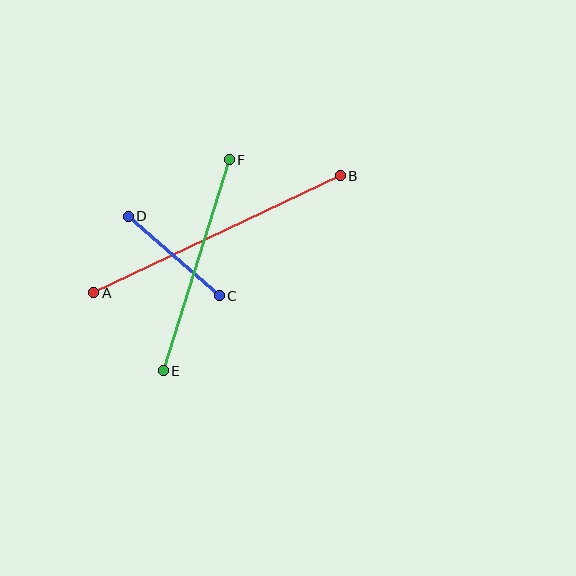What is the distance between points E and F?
The distance is approximately 221 pixels.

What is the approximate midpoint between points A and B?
The midpoint is at approximately (217, 234) pixels.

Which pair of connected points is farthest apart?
Points A and B are farthest apart.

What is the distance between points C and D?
The distance is approximately 121 pixels.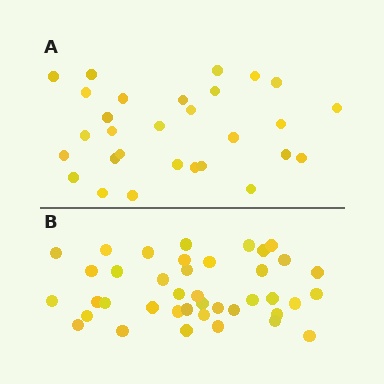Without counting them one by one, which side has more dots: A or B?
Region B (the bottom region) has more dots.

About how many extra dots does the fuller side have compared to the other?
Region B has roughly 12 or so more dots than region A.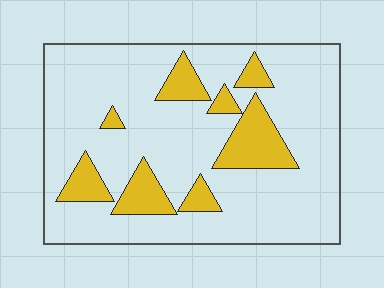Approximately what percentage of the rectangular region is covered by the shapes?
Approximately 20%.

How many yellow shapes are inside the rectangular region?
8.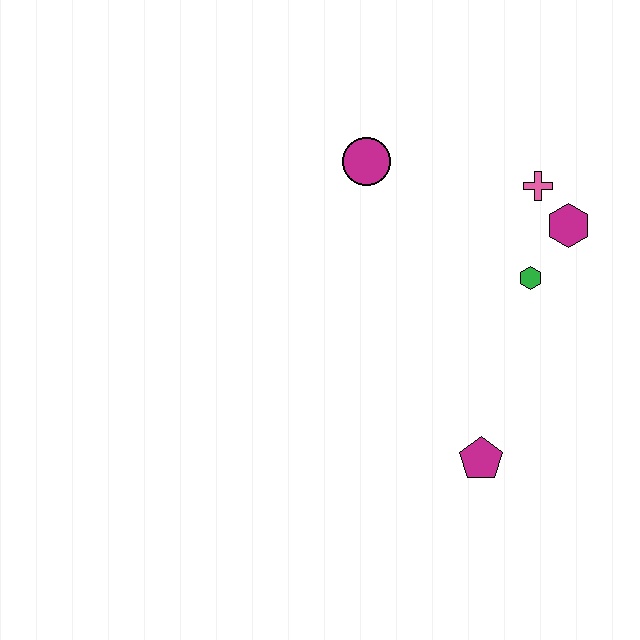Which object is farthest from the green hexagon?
The magenta circle is farthest from the green hexagon.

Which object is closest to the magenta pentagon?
The green hexagon is closest to the magenta pentagon.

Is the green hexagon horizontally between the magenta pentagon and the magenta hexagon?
Yes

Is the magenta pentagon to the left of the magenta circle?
No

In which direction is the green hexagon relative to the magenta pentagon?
The green hexagon is above the magenta pentagon.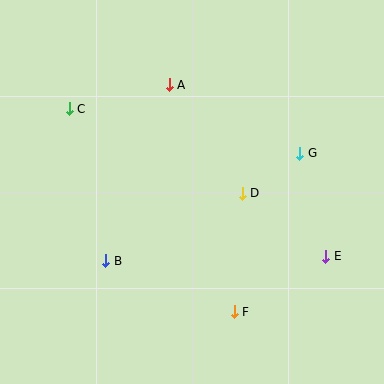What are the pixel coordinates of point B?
Point B is at (106, 261).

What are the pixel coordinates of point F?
Point F is at (234, 312).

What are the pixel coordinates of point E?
Point E is at (326, 256).